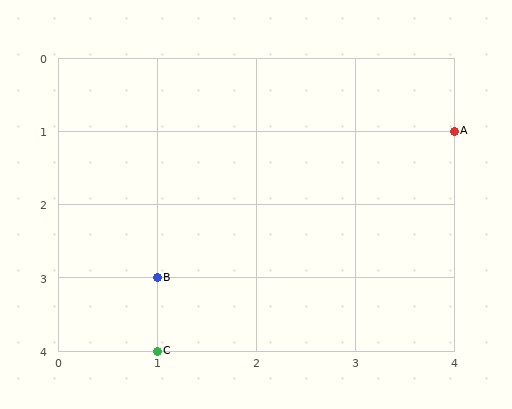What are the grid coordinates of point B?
Point B is at grid coordinates (1, 3).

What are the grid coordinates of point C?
Point C is at grid coordinates (1, 4).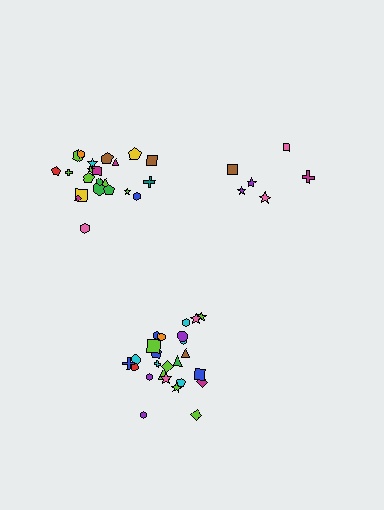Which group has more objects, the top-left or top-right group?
The top-left group.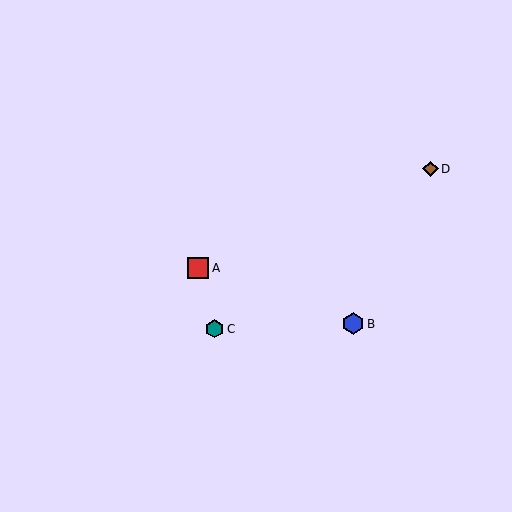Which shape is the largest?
The blue hexagon (labeled B) is the largest.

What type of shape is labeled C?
Shape C is a teal hexagon.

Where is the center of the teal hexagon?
The center of the teal hexagon is at (215, 329).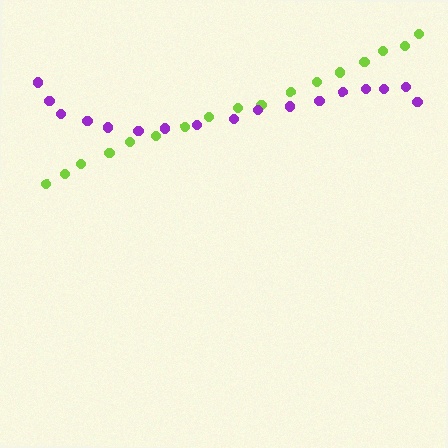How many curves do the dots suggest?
There are 2 distinct paths.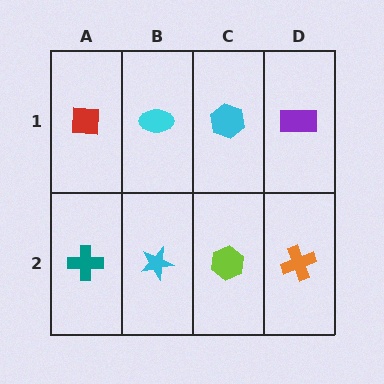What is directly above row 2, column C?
A cyan hexagon.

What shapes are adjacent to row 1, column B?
A cyan star (row 2, column B), a red square (row 1, column A), a cyan hexagon (row 1, column C).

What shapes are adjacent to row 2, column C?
A cyan hexagon (row 1, column C), a cyan star (row 2, column B), an orange cross (row 2, column D).